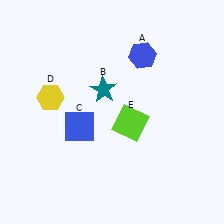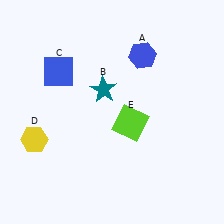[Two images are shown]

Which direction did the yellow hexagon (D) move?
The yellow hexagon (D) moved down.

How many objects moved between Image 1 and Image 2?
2 objects moved between the two images.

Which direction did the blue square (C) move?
The blue square (C) moved up.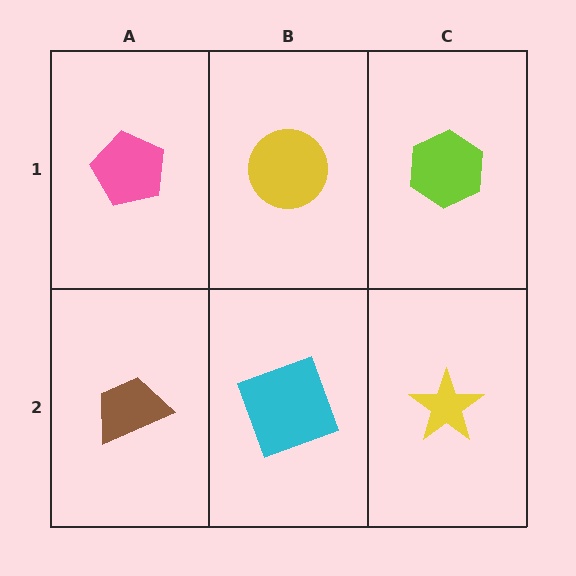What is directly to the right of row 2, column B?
A yellow star.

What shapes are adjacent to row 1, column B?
A cyan square (row 2, column B), a pink pentagon (row 1, column A), a lime hexagon (row 1, column C).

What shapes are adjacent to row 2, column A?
A pink pentagon (row 1, column A), a cyan square (row 2, column B).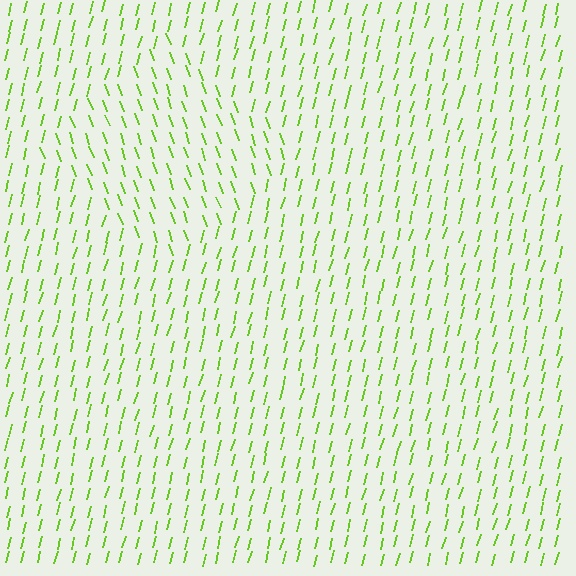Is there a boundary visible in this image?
Yes, there is a texture boundary formed by a change in line orientation.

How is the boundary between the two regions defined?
The boundary is defined purely by a change in line orientation (approximately 34 degrees difference). All lines are the same color and thickness.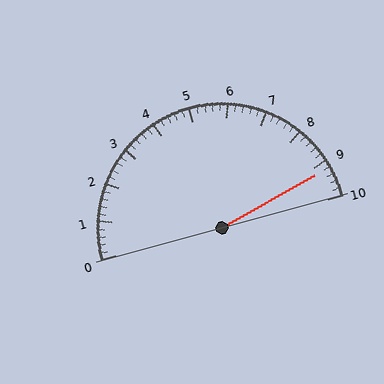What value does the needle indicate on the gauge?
The needle indicates approximately 9.2.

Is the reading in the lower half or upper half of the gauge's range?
The reading is in the upper half of the range (0 to 10).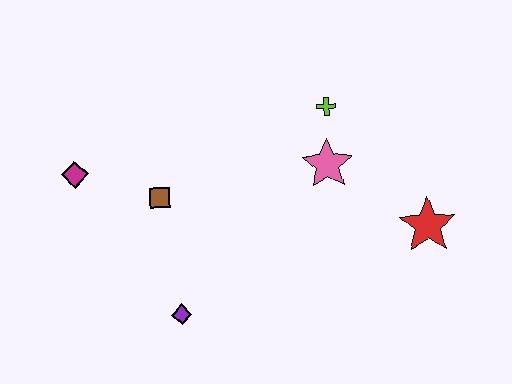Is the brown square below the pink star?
Yes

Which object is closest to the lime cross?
The pink star is closest to the lime cross.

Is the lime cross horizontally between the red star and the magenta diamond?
Yes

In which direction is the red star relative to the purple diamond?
The red star is to the right of the purple diamond.